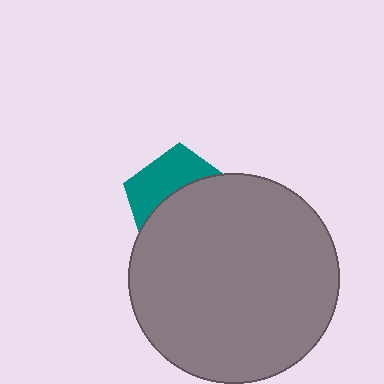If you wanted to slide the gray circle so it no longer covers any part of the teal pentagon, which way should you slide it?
Slide it down — that is the most direct way to separate the two shapes.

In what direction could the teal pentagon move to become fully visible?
The teal pentagon could move up. That would shift it out from behind the gray circle entirely.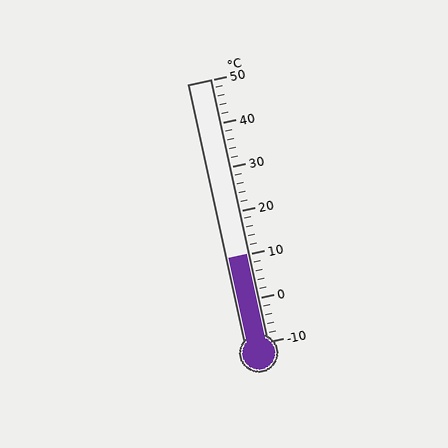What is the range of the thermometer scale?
The thermometer scale ranges from -10°C to 50°C.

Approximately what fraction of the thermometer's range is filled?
The thermometer is filled to approximately 35% of its range.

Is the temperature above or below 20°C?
The temperature is below 20°C.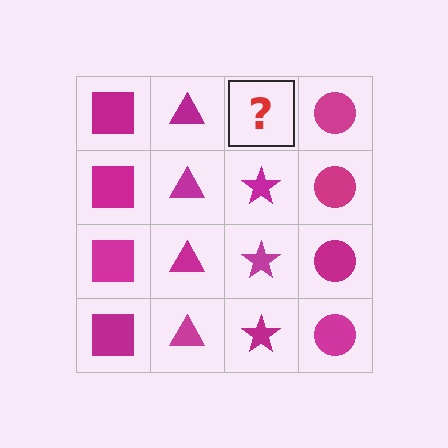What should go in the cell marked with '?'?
The missing cell should contain a magenta star.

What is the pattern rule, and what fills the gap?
The rule is that each column has a consistent shape. The gap should be filled with a magenta star.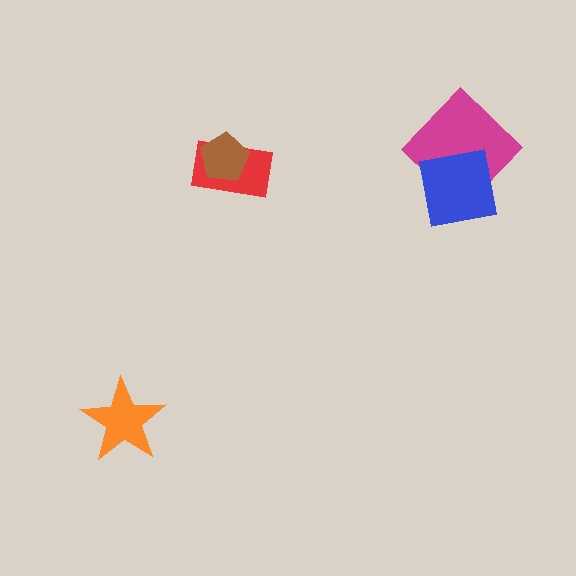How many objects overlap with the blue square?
1 object overlaps with the blue square.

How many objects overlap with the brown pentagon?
1 object overlaps with the brown pentagon.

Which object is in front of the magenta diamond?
The blue square is in front of the magenta diamond.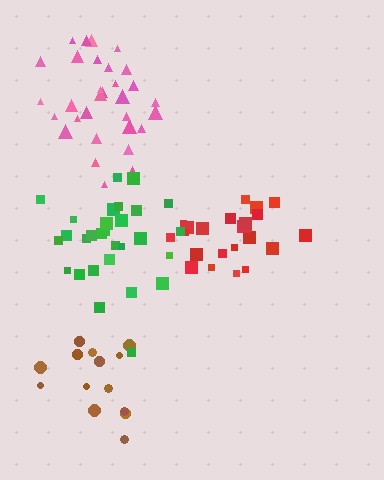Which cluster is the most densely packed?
Pink.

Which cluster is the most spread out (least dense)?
Green.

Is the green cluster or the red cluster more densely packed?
Red.